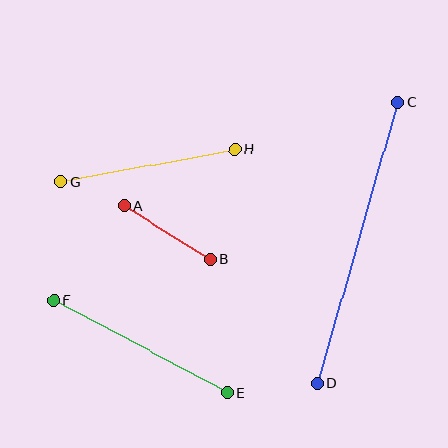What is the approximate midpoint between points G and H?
The midpoint is at approximately (148, 165) pixels.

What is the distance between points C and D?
The distance is approximately 292 pixels.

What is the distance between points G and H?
The distance is approximately 177 pixels.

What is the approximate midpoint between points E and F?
The midpoint is at approximately (140, 347) pixels.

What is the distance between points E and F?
The distance is approximately 197 pixels.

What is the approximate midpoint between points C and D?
The midpoint is at approximately (357, 243) pixels.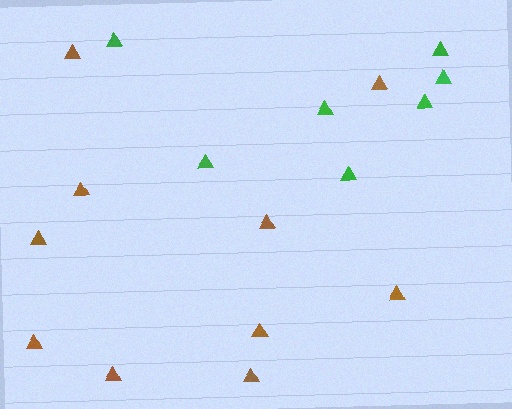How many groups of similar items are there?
There are 2 groups: one group of brown triangles (10) and one group of green triangles (7).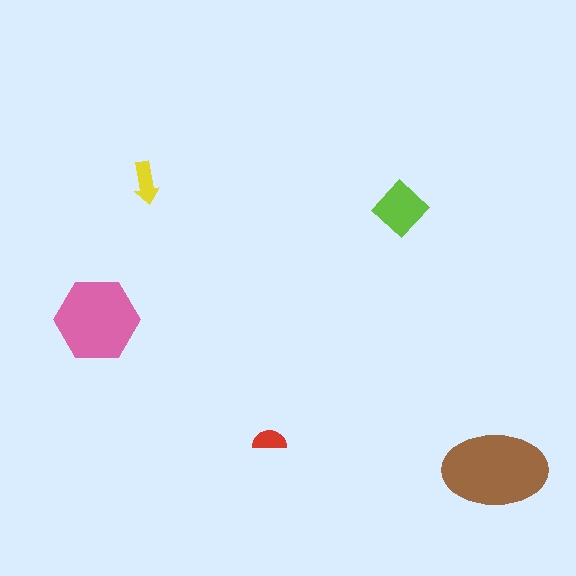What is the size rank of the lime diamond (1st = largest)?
3rd.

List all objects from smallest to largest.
The red semicircle, the yellow arrow, the lime diamond, the pink hexagon, the brown ellipse.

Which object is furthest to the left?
The pink hexagon is leftmost.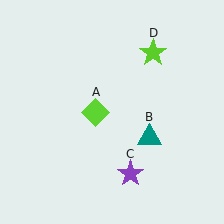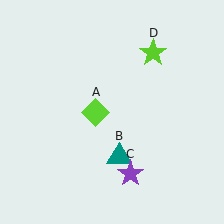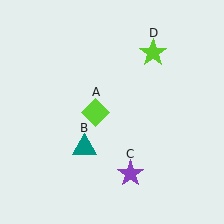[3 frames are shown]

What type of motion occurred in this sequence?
The teal triangle (object B) rotated clockwise around the center of the scene.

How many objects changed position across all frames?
1 object changed position: teal triangle (object B).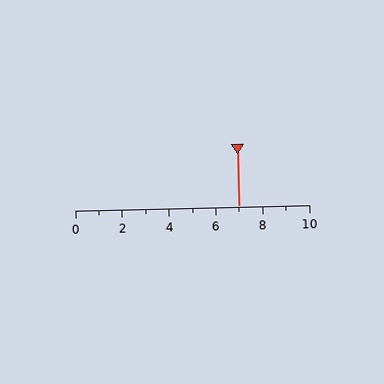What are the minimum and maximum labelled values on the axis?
The axis runs from 0 to 10.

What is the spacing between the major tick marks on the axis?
The major ticks are spaced 2 apart.